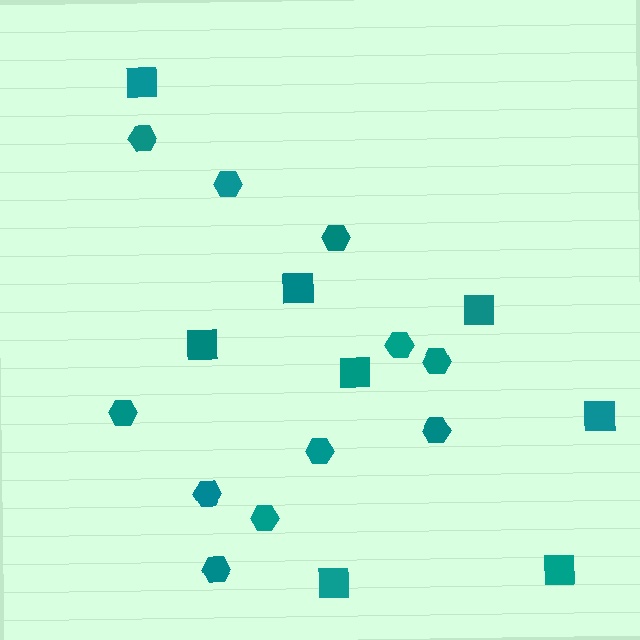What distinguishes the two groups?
There are 2 groups: one group of squares (8) and one group of hexagons (11).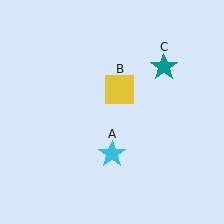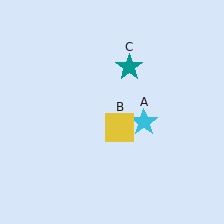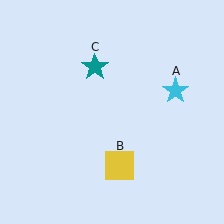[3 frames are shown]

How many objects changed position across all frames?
3 objects changed position: cyan star (object A), yellow square (object B), teal star (object C).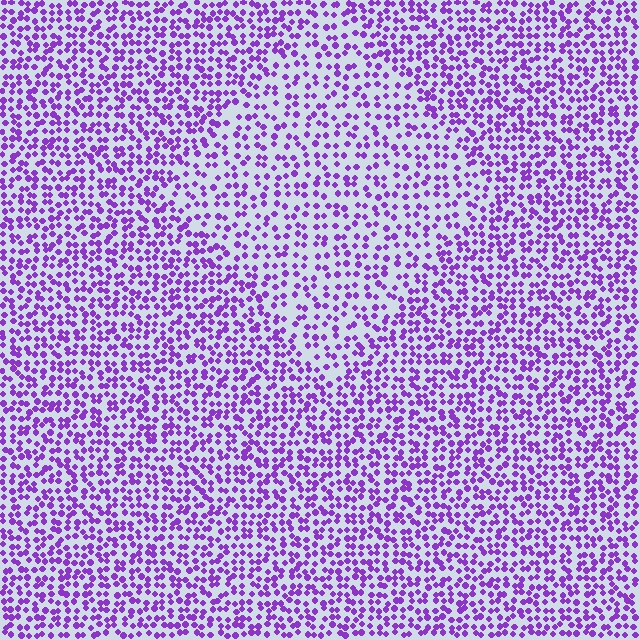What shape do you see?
I see a diamond.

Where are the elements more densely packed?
The elements are more densely packed outside the diamond boundary.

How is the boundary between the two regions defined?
The boundary is defined by a change in element density (approximately 1.6x ratio). All elements are the same color, size, and shape.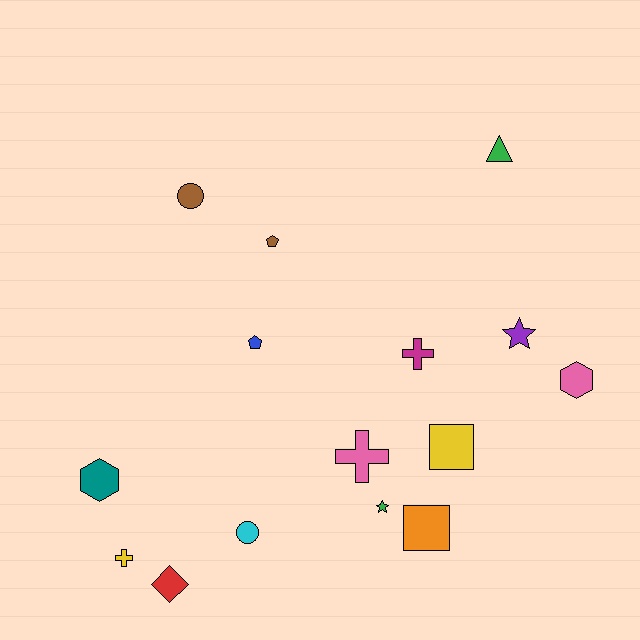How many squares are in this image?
There are 2 squares.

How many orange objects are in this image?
There is 1 orange object.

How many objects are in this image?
There are 15 objects.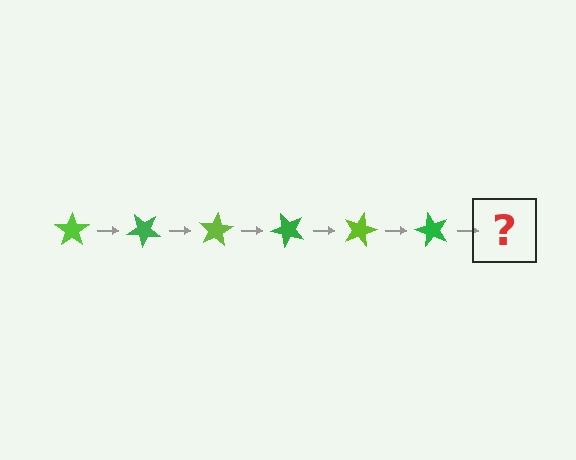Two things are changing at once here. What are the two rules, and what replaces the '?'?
The two rules are that it rotates 40 degrees each step and the color cycles through lime and green. The '?' should be a lime star, rotated 240 degrees from the start.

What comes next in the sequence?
The next element should be a lime star, rotated 240 degrees from the start.